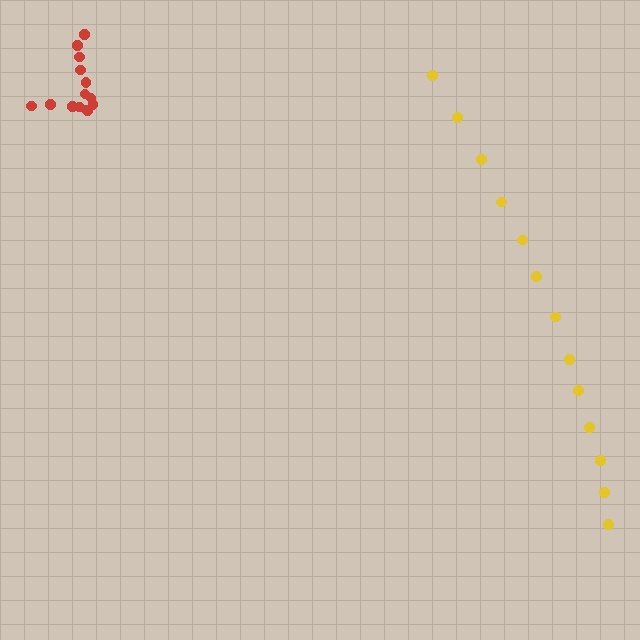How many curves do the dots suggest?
There are 2 distinct paths.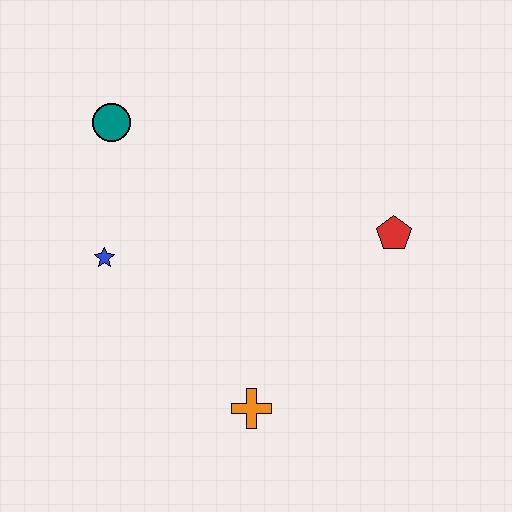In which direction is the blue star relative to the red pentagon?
The blue star is to the left of the red pentagon.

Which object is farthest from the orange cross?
The teal circle is farthest from the orange cross.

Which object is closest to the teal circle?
The blue star is closest to the teal circle.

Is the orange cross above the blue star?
No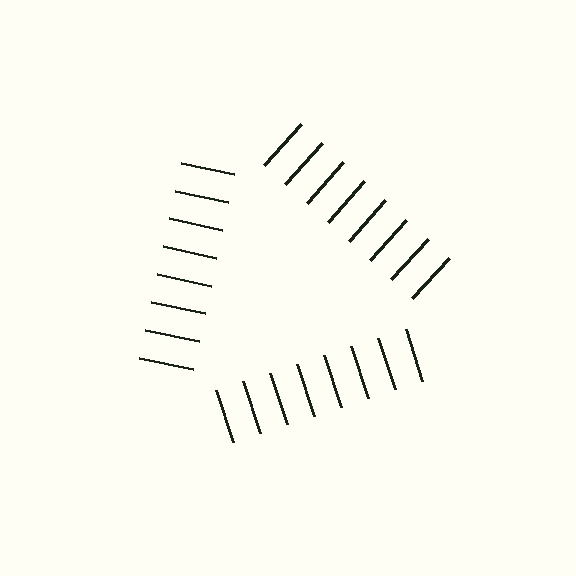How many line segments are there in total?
24 — 8 along each of the 3 edges.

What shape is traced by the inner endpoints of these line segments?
An illusory triangle — the line segments terminate on its edges but no continuous stroke is drawn.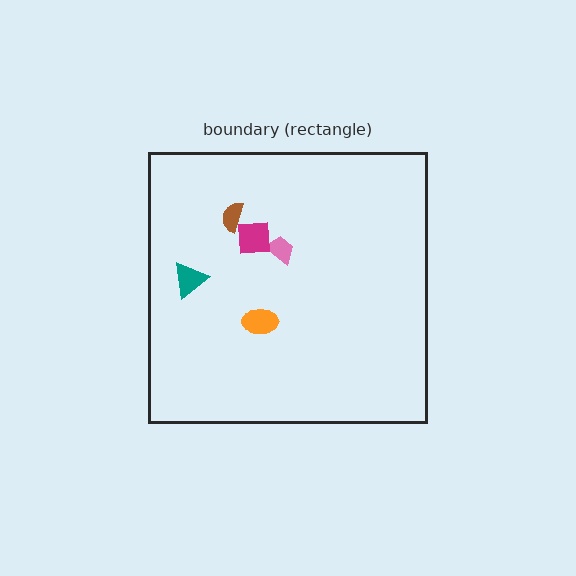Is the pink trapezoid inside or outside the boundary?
Inside.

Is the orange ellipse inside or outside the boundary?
Inside.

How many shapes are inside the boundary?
5 inside, 0 outside.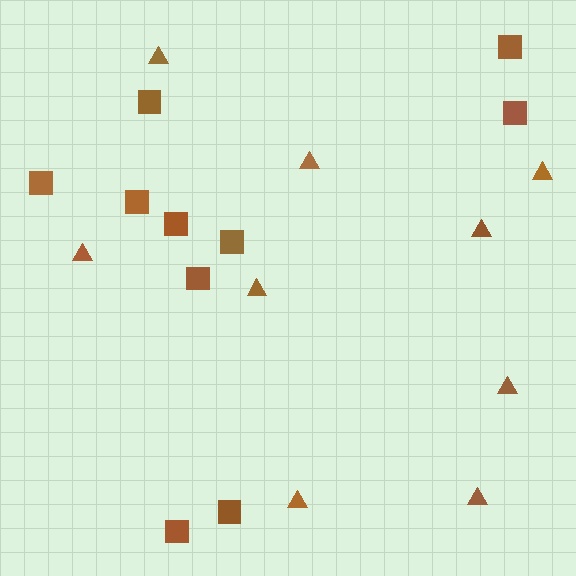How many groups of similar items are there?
There are 2 groups: one group of triangles (9) and one group of squares (10).